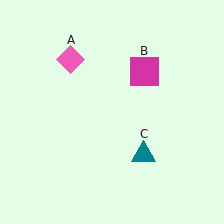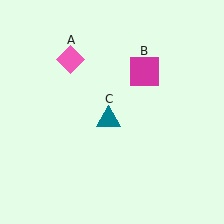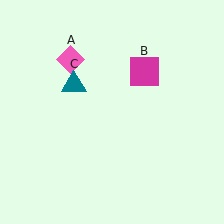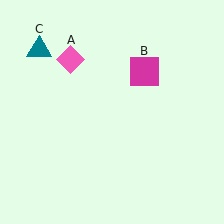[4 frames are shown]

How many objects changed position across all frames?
1 object changed position: teal triangle (object C).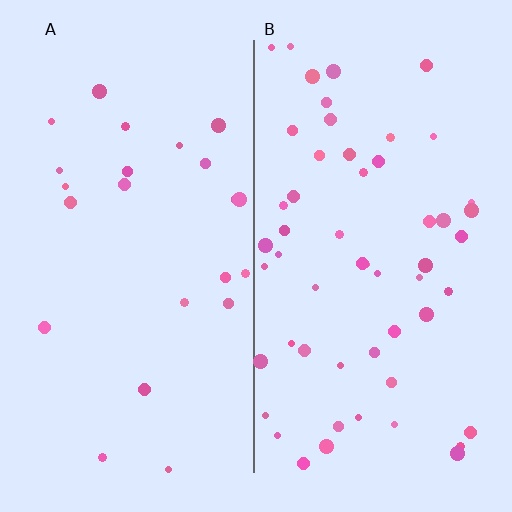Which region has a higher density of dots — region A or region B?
B (the right).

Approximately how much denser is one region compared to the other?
Approximately 2.4× — region B over region A.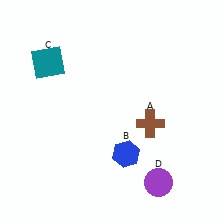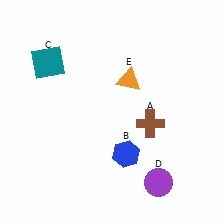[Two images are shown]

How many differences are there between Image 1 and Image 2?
There is 1 difference between the two images.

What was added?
An orange triangle (E) was added in Image 2.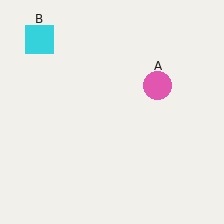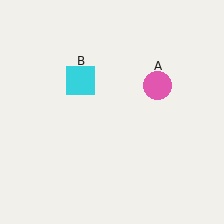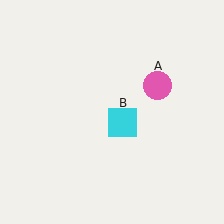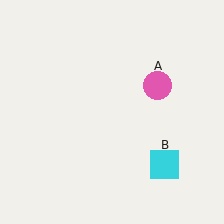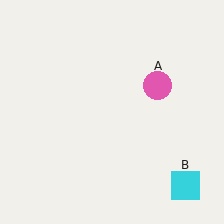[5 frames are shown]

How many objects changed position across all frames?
1 object changed position: cyan square (object B).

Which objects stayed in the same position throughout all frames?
Pink circle (object A) remained stationary.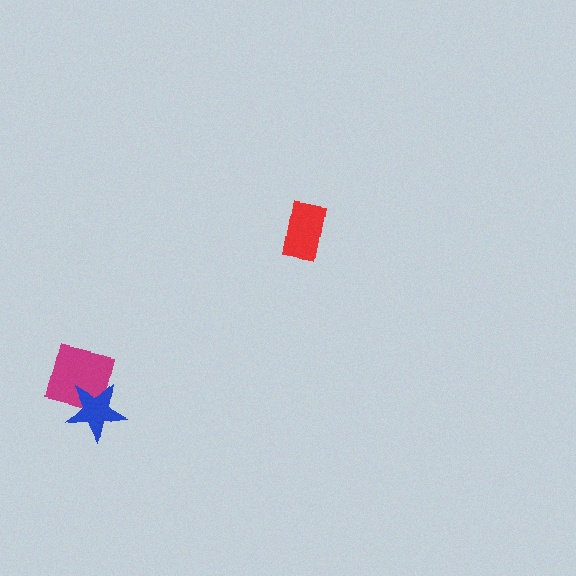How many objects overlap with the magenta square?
1 object overlaps with the magenta square.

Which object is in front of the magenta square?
The blue star is in front of the magenta square.